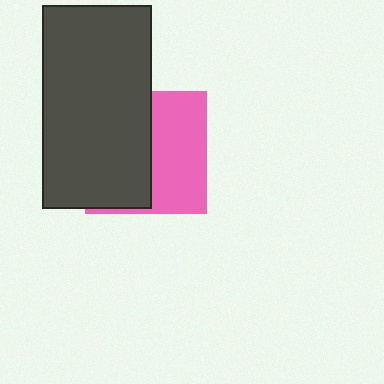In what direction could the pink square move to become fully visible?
The pink square could move right. That would shift it out from behind the dark gray rectangle entirely.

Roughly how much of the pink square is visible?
About half of it is visible (roughly 48%).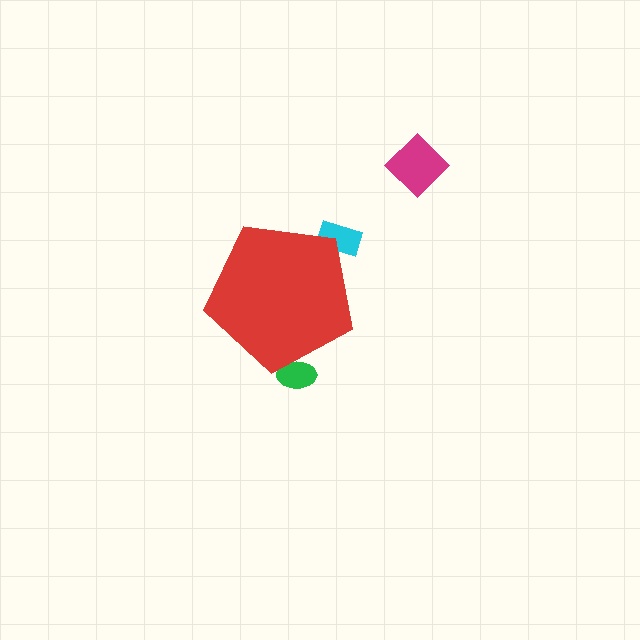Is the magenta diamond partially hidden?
No, the magenta diamond is fully visible.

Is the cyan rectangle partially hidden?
Yes, the cyan rectangle is partially hidden behind the red pentagon.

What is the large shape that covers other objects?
A red pentagon.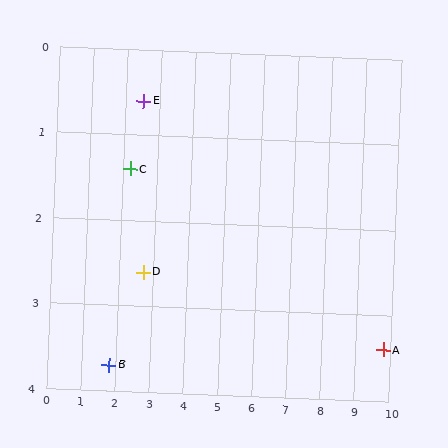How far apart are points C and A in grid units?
Points C and A are about 7.9 grid units apart.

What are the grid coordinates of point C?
Point C is at approximately (2.2, 1.4).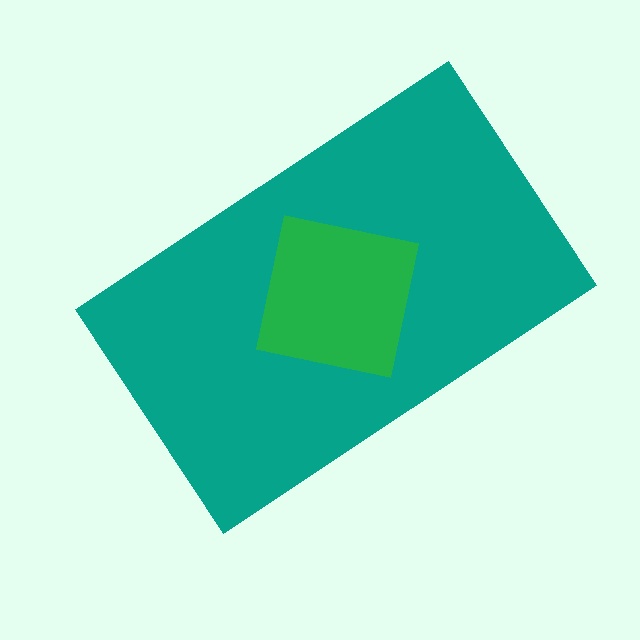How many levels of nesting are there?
2.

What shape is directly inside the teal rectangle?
The green square.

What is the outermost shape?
The teal rectangle.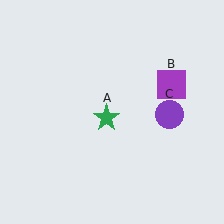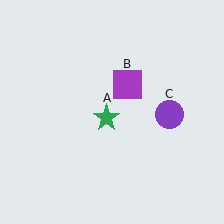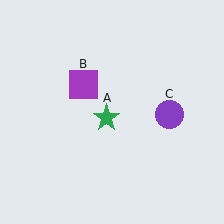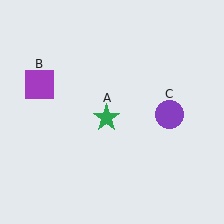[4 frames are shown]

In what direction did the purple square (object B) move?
The purple square (object B) moved left.